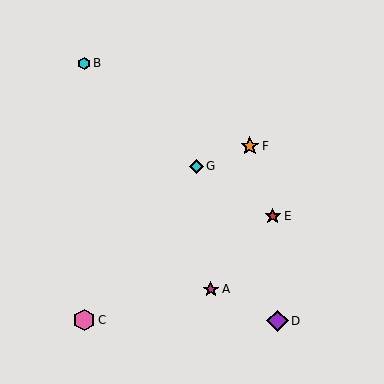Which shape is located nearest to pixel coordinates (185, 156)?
The cyan diamond (labeled G) at (196, 166) is nearest to that location.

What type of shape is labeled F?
Shape F is an orange star.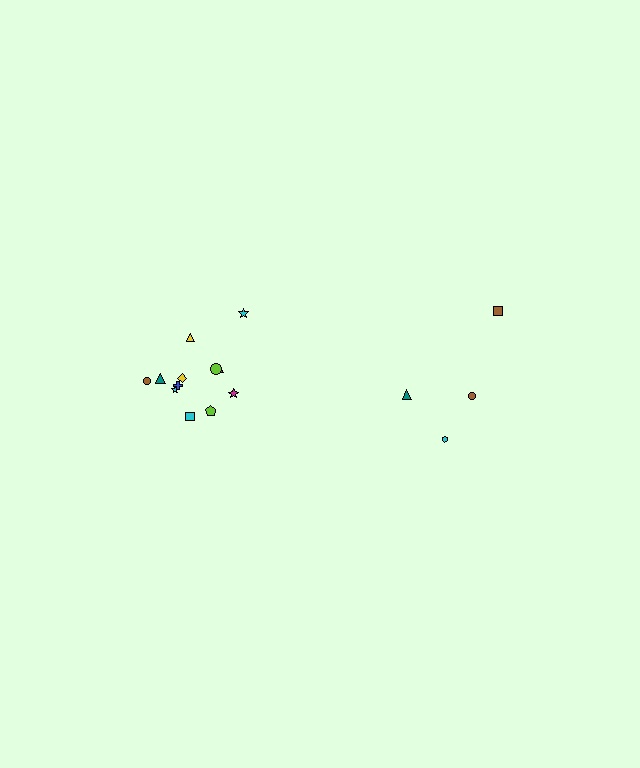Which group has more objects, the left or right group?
The left group.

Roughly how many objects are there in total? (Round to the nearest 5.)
Roughly 15 objects in total.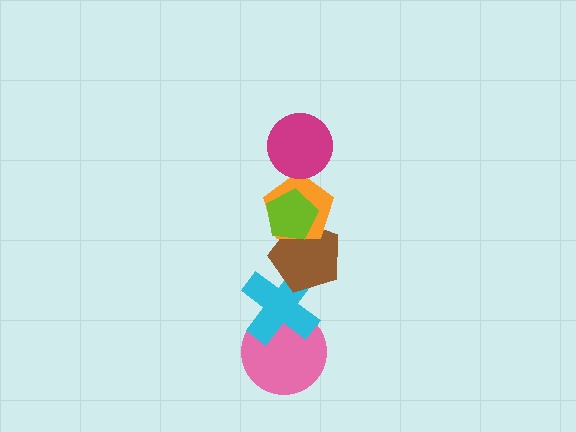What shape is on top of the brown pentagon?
The orange pentagon is on top of the brown pentagon.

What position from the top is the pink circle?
The pink circle is 6th from the top.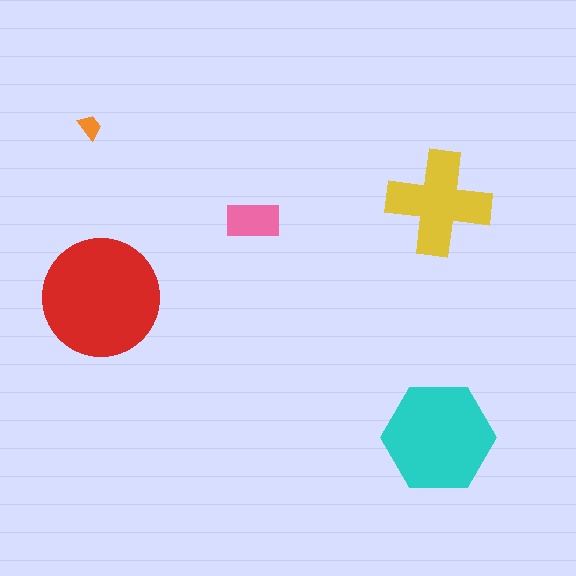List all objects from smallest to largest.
The orange trapezoid, the pink rectangle, the yellow cross, the cyan hexagon, the red circle.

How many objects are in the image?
There are 5 objects in the image.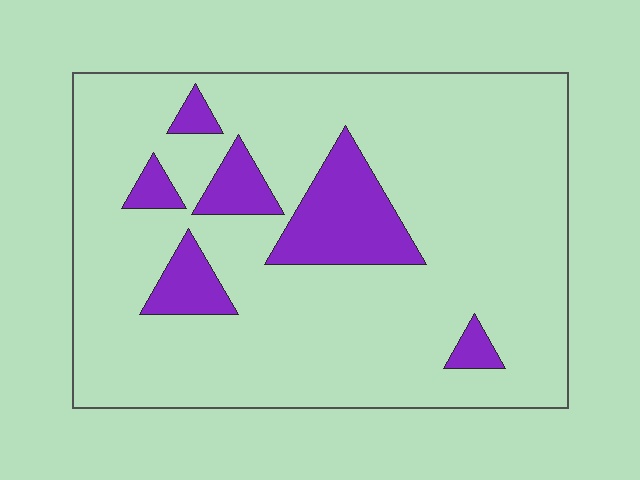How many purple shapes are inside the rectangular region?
6.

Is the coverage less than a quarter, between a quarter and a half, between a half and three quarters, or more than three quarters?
Less than a quarter.